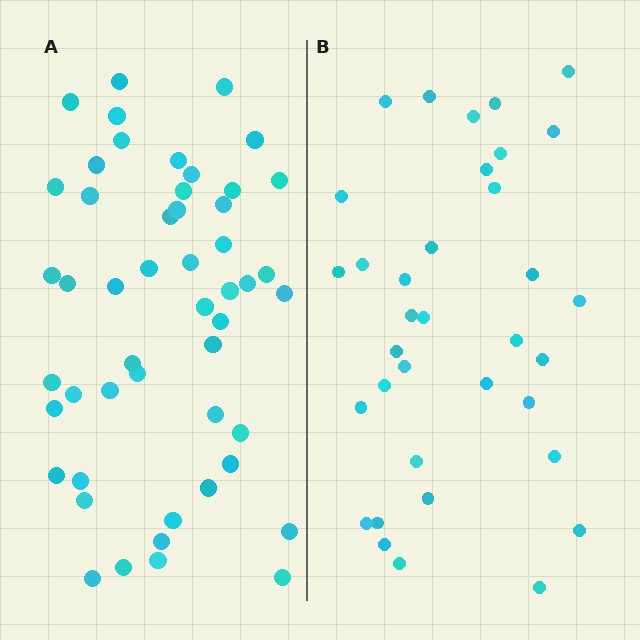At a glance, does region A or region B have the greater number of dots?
Region A (the left region) has more dots.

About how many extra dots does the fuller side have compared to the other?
Region A has approximately 15 more dots than region B.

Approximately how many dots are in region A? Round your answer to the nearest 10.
About 50 dots.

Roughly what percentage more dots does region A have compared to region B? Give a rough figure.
About 45% more.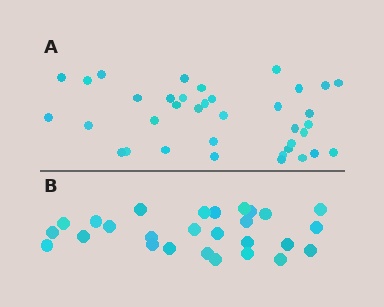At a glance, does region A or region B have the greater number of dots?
Region A (the top region) has more dots.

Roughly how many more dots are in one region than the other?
Region A has roughly 10 or so more dots than region B.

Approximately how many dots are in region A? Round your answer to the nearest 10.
About 40 dots. (The exact count is 37, which rounds to 40.)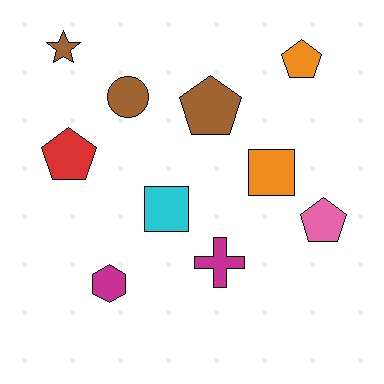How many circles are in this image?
There is 1 circle.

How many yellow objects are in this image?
There are no yellow objects.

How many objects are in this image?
There are 10 objects.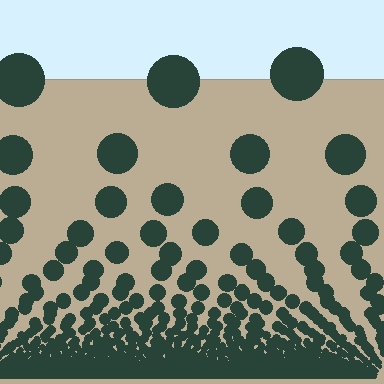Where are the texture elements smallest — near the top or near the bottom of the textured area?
Near the bottom.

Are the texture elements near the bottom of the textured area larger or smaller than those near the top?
Smaller. The gradient is inverted — elements near the bottom are smaller and denser.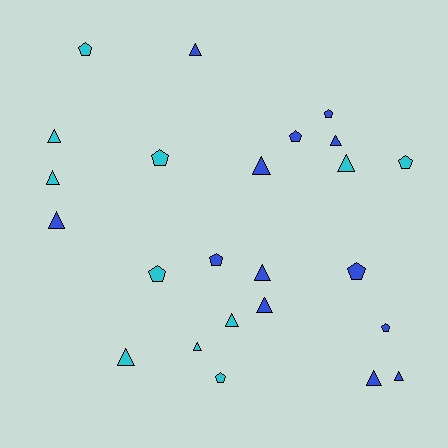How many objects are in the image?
There are 24 objects.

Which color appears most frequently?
Blue, with 13 objects.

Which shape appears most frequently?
Triangle, with 14 objects.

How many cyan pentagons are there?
There are 5 cyan pentagons.